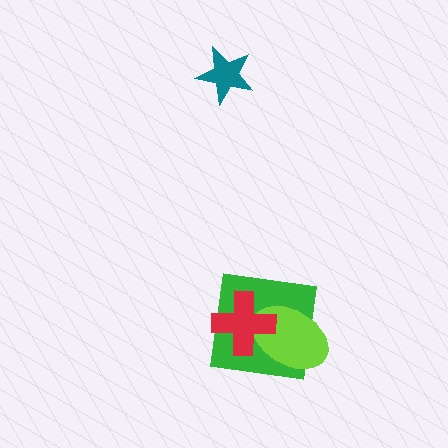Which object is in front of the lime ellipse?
The red cross is in front of the lime ellipse.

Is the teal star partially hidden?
No, no other shape covers it.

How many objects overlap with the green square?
2 objects overlap with the green square.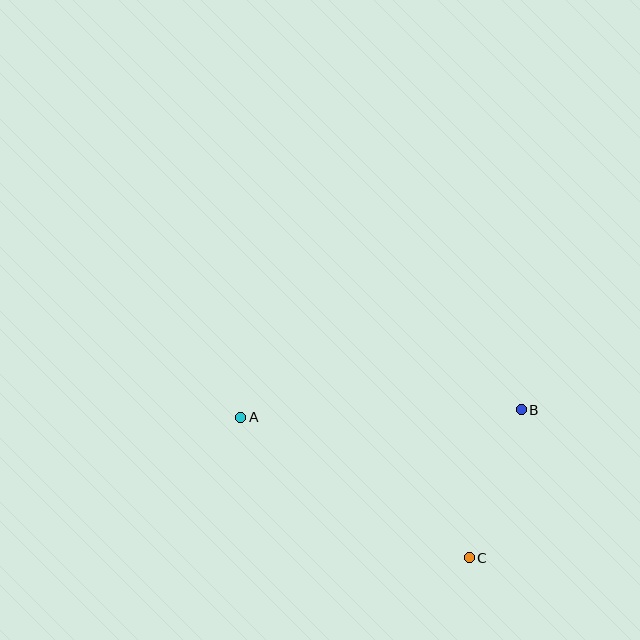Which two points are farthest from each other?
Points A and B are farthest from each other.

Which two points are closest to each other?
Points B and C are closest to each other.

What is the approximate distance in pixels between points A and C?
The distance between A and C is approximately 268 pixels.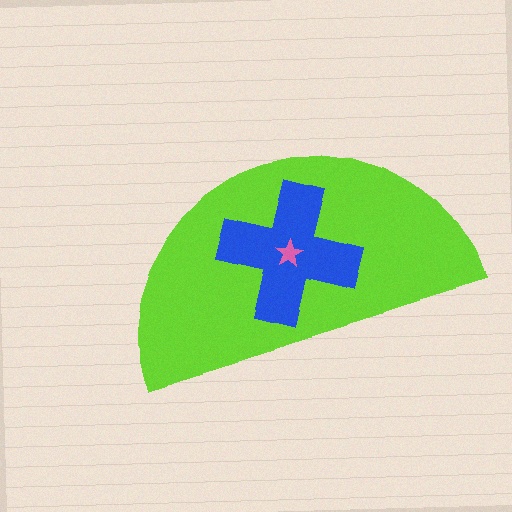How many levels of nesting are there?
3.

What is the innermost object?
The pink star.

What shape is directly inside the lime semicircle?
The blue cross.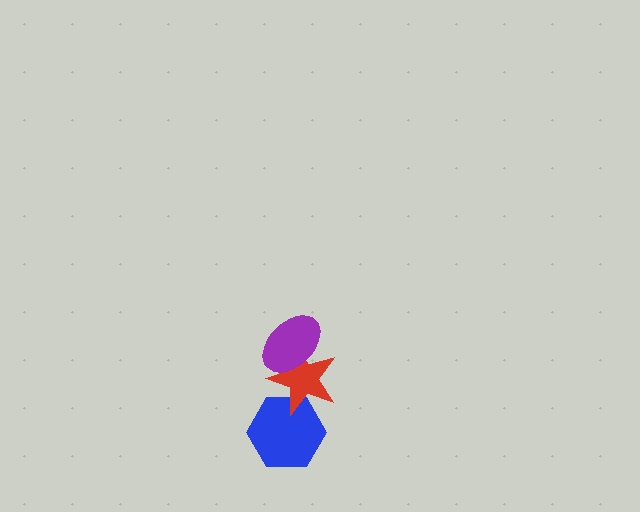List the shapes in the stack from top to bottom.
From top to bottom: the purple ellipse, the red star, the blue hexagon.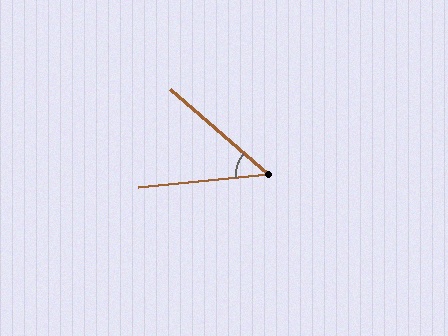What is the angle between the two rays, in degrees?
Approximately 47 degrees.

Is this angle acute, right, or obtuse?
It is acute.